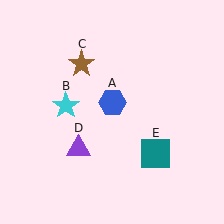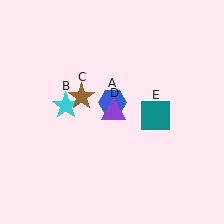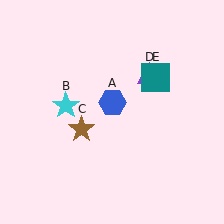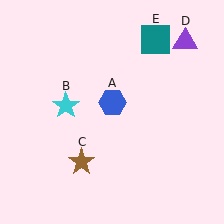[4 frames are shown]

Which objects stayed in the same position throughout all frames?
Blue hexagon (object A) and cyan star (object B) remained stationary.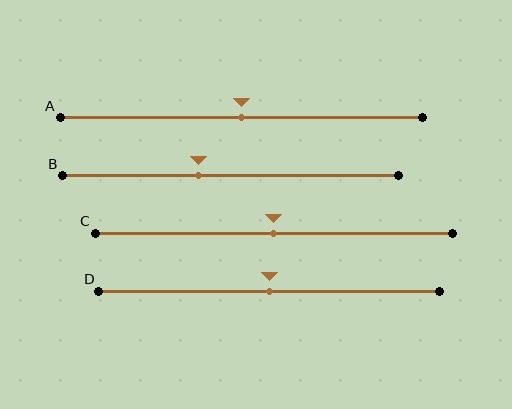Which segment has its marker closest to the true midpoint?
Segment A has its marker closest to the true midpoint.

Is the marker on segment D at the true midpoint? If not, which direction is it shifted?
Yes, the marker on segment D is at the true midpoint.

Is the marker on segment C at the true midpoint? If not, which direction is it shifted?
Yes, the marker on segment C is at the true midpoint.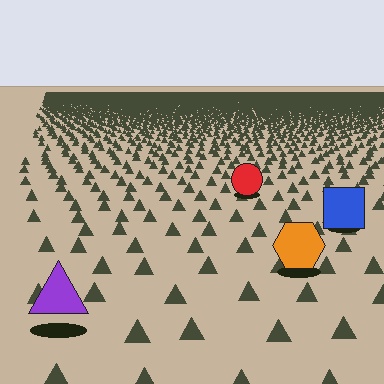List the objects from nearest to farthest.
From nearest to farthest: the purple triangle, the orange hexagon, the blue square, the red circle.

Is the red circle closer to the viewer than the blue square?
No. The blue square is closer — you can tell from the texture gradient: the ground texture is coarser near it.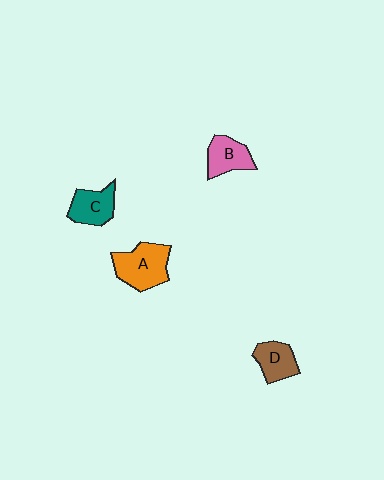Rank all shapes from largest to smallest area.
From largest to smallest: A (orange), C (teal), B (pink), D (brown).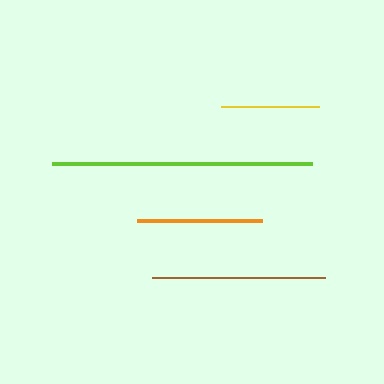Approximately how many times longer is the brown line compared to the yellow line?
The brown line is approximately 1.8 times the length of the yellow line.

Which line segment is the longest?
The lime line is the longest at approximately 260 pixels.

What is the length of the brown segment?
The brown segment is approximately 172 pixels long.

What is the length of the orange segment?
The orange segment is approximately 125 pixels long.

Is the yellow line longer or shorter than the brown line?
The brown line is longer than the yellow line.